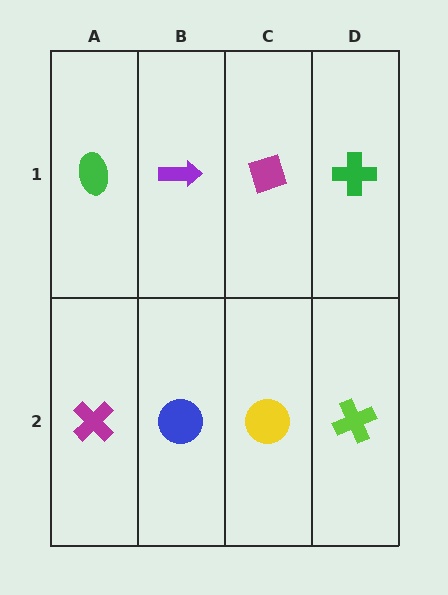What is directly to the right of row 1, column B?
A magenta diamond.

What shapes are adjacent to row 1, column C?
A yellow circle (row 2, column C), a purple arrow (row 1, column B), a green cross (row 1, column D).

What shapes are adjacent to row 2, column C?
A magenta diamond (row 1, column C), a blue circle (row 2, column B), a lime cross (row 2, column D).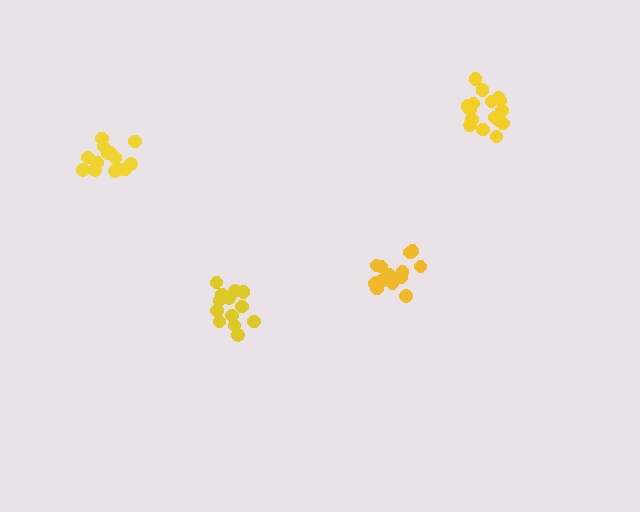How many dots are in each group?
Group 1: 16 dots, Group 2: 13 dots, Group 3: 16 dots, Group 4: 16 dots (61 total).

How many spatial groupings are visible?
There are 4 spatial groupings.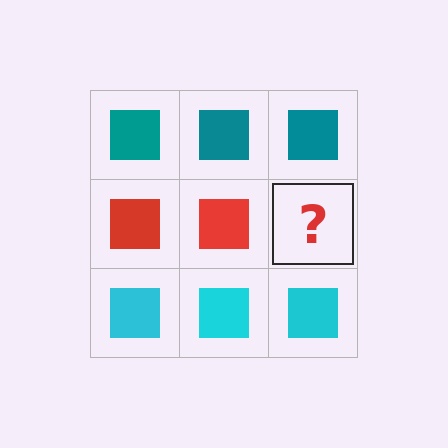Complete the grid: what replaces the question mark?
The question mark should be replaced with a red square.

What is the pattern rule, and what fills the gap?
The rule is that each row has a consistent color. The gap should be filled with a red square.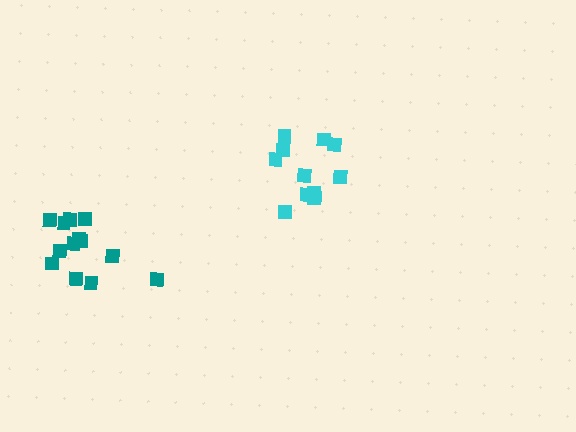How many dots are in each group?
Group 1: 13 dots, Group 2: 11 dots (24 total).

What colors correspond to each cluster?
The clusters are colored: teal, cyan.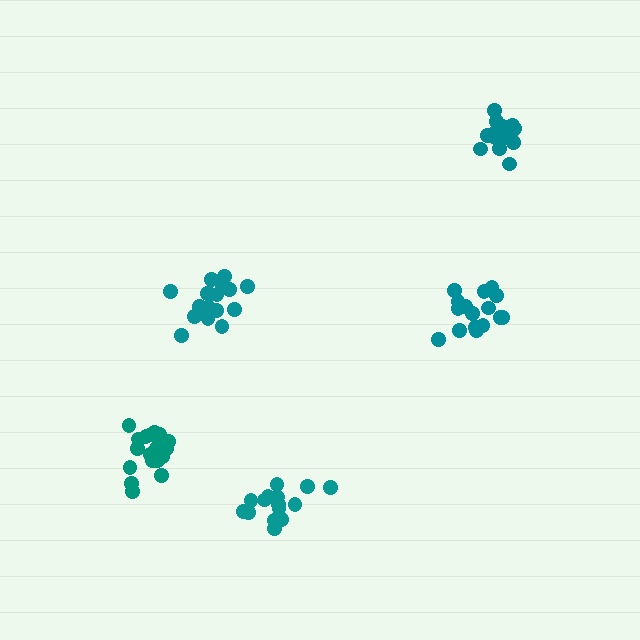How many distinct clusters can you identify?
There are 5 distinct clusters.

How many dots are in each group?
Group 1: 19 dots, Group 2: 16 dots, Group 3: 16 dots, Group 4: 15 dots, Group 5: 21 dots (87 total).